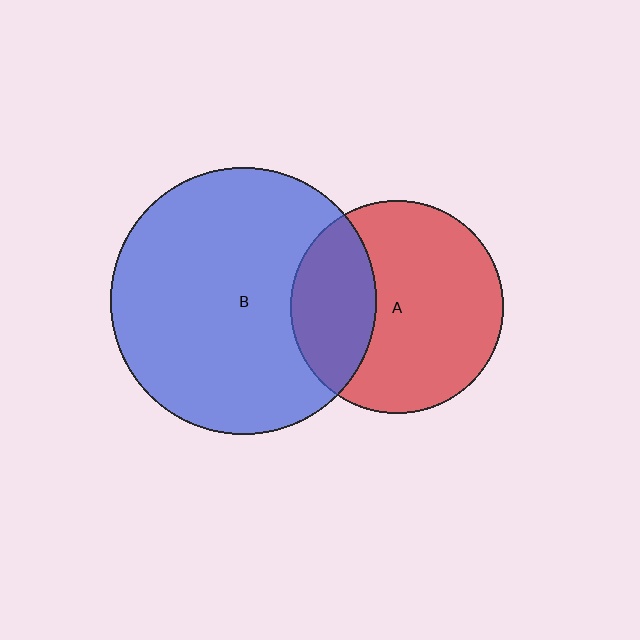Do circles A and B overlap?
Yes.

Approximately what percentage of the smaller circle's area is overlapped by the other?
Approximately 30%.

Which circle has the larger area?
Circle B (blue).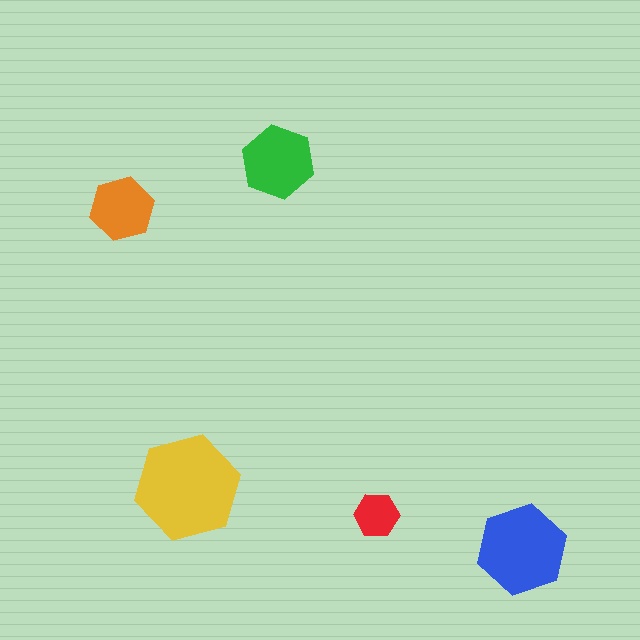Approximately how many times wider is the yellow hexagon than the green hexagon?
About 1.5 times wider.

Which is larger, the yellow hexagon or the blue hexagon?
The yellow one.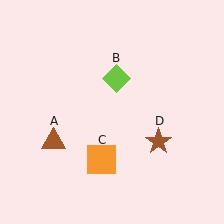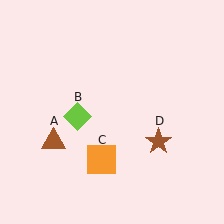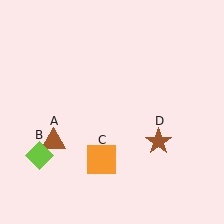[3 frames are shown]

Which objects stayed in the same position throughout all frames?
Brown triangle (object A) and orange square (object C) and brown star (object D) remained stationary.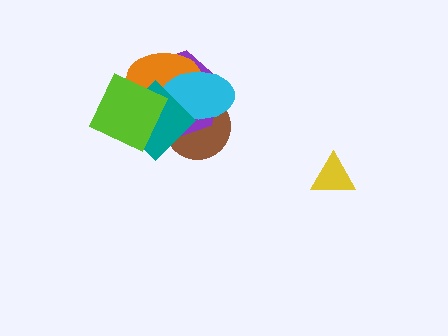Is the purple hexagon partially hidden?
Yes, it is partially covered by another shape.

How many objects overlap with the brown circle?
4 objects overlap with the brown circle.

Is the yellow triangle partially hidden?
No, no other shape covers it.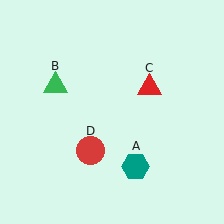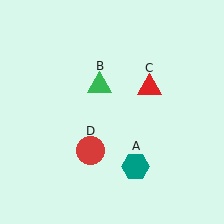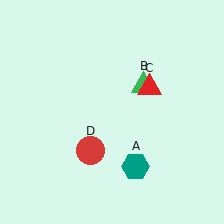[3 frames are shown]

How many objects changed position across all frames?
1 object changed position: green triangle (object B).